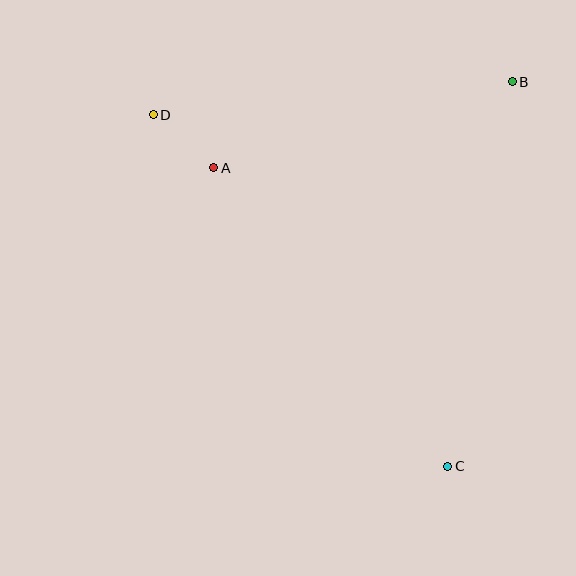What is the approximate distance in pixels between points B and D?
The distance between B and D is approximately 361 pixels.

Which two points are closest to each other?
Points A and D are closest to each other.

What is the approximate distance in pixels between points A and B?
The distance between A and B is approximately 311 pixels.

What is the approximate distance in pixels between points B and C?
The distance between B and C is approximately 390 pixels.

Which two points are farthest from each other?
Points C and D are farthest from each other.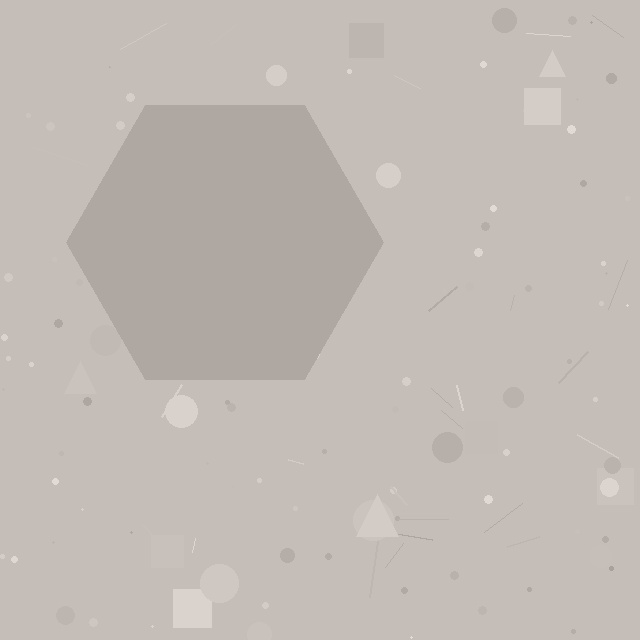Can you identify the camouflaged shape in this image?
The camouflaged shape is a hexagon.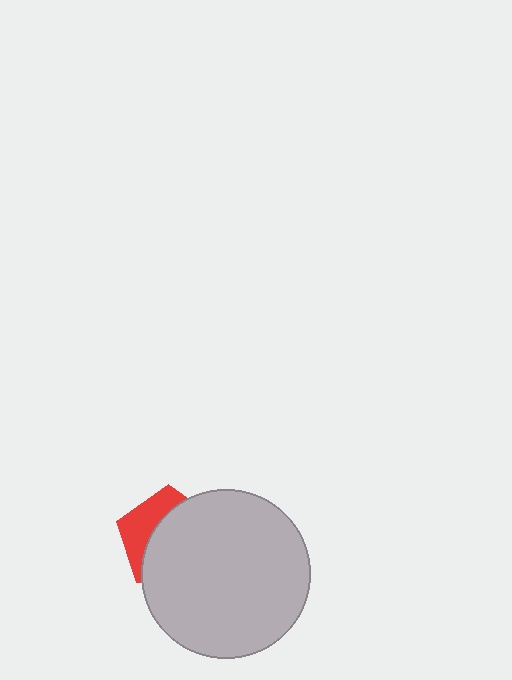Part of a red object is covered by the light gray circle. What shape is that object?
It is a pentagon.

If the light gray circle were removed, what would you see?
You would see the complete red pentagon.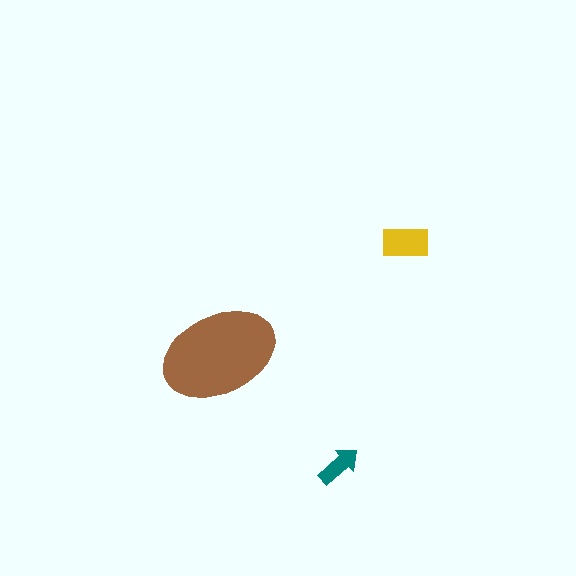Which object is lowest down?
The teal arrow is bottommost.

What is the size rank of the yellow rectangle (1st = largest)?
2nd.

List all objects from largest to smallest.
The brown ellipse, the yellow rectangle, the teal arrow.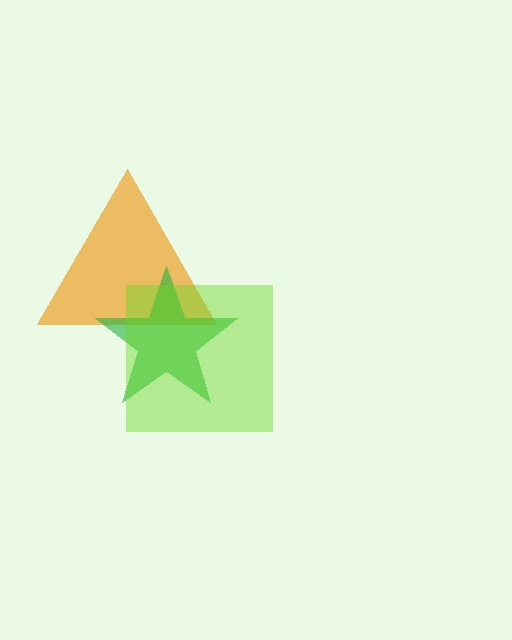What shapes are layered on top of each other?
The layered shapes are: an orange triangle, a green star, a lime square.